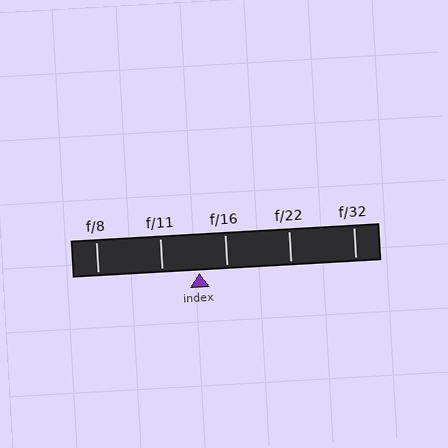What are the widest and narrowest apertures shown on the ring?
The widest aperture shown is f/8 and the narrowest is f/32.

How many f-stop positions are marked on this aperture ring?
There are 5 f-stop positions marked.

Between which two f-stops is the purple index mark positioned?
The index mark is between f/11 and f/16.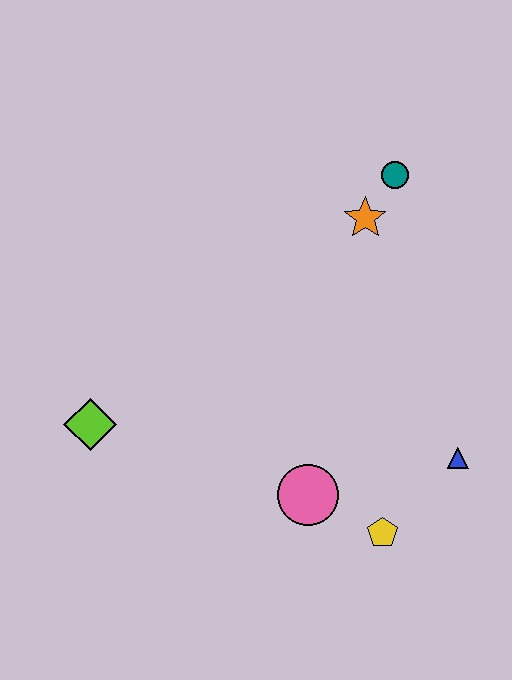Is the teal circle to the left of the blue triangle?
Yes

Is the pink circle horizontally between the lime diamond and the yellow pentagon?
Yes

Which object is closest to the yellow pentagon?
The pink circle is closest to the yellow pentagon.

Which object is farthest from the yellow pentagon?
The teal circle is farthest from the yellow pentagon.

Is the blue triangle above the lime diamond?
No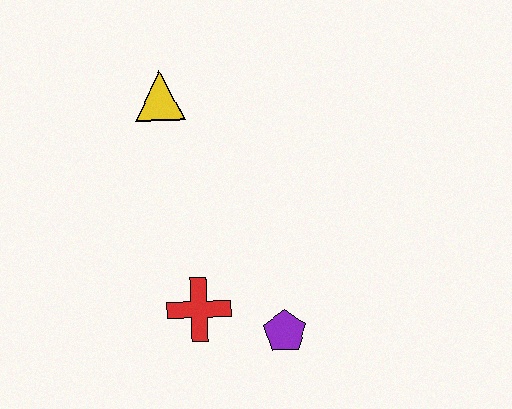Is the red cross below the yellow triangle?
Yes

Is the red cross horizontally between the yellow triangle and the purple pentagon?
Yes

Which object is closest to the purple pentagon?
The red cross is closest to the purple pentagon.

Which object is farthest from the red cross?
The yellow triangle is farthest from the red cross.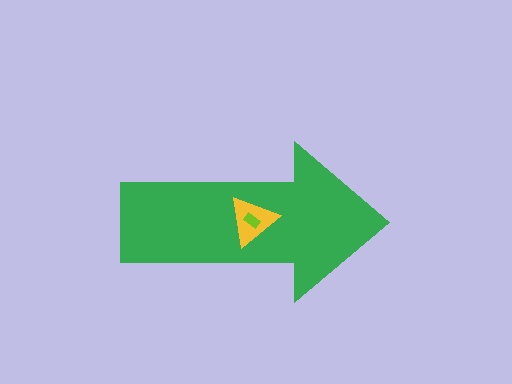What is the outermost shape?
The green arrow.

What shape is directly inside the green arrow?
The yellow triangle.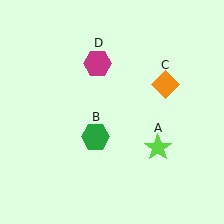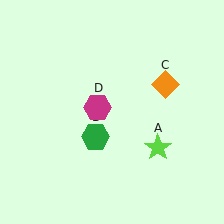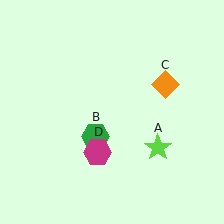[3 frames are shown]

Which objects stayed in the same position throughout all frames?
Lime star (object A) and green hexagon (object B) and orange diamond (object C) remained stationary.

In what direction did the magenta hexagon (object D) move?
The magenta hexagon (object D) moved down.